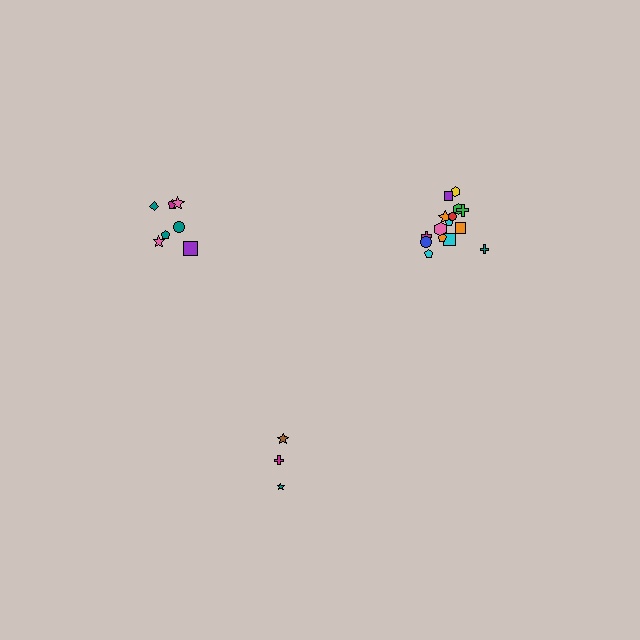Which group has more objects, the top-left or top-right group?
The top-right group.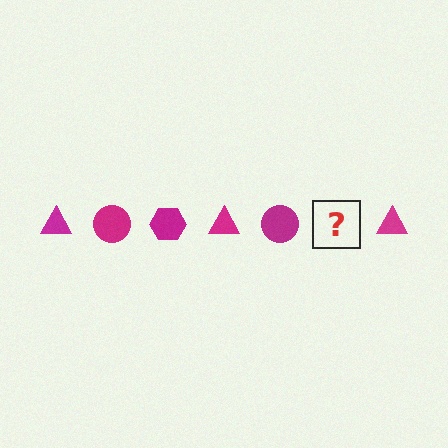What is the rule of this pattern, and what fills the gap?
The rule is that the pattern cycles through triangle, circle, hexagon shapes in magenta. The gap should be filled with a magenta hexagon.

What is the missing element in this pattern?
The missing element is a magenta hexagon.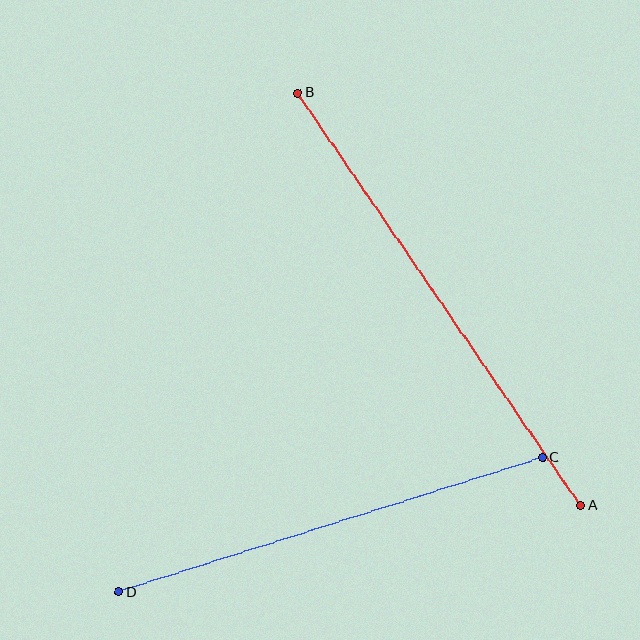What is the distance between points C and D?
The distance is approximately 444 pixels.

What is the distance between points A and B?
The distance is approximately 500 pixels.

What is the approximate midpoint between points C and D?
The midpoint is at approximately (331, 525) pixels.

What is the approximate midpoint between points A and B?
The midpoint is at approximately (439, 299) pixels.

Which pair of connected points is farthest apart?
Points A and B are farthest apart.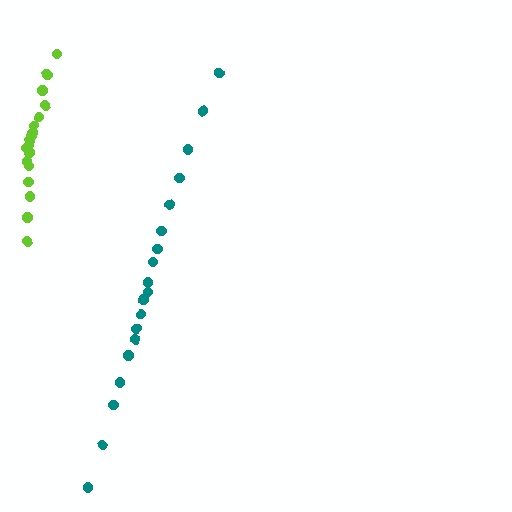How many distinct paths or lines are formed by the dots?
There are 2 distinct paths.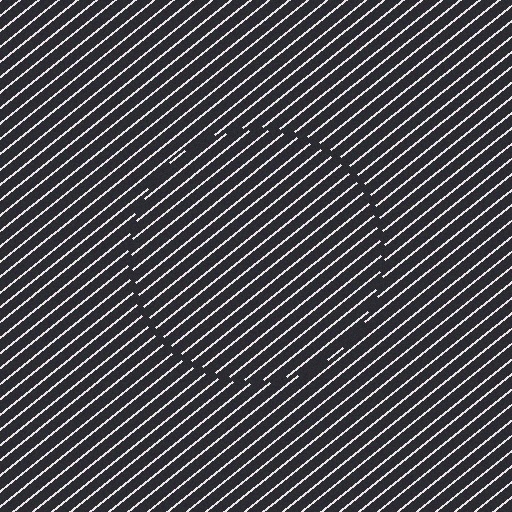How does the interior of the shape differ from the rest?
The interior of the shape contains the same grating, shifted by half a period — the contour is defined by the phase discontinuity where line-ends from the inner and outer gratings abut.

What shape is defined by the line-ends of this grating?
An illusory circle. The interior of the shape contains the same grating, shifted by half a period — the contour is defined by the phase discontinuity where line-ends from the inner and outer gratings abut.